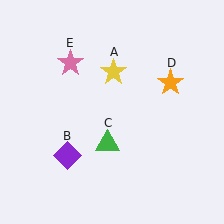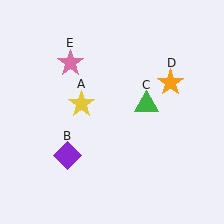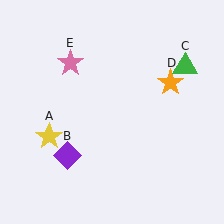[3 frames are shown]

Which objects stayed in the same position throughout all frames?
Purple diamond (object B) and orange star (object D) and pink star (object E) remained stationary.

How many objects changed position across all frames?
2 objects changed position: yellow star (object A), green triangle (object C).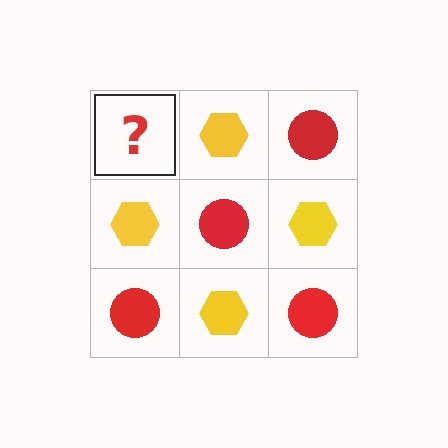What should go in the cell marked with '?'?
The missing cell should contain a red circle.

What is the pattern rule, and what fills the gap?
The rule is that it alternates red circle and yellow hexagon in a checkerboard pattern. The gap should be filled with a red circle.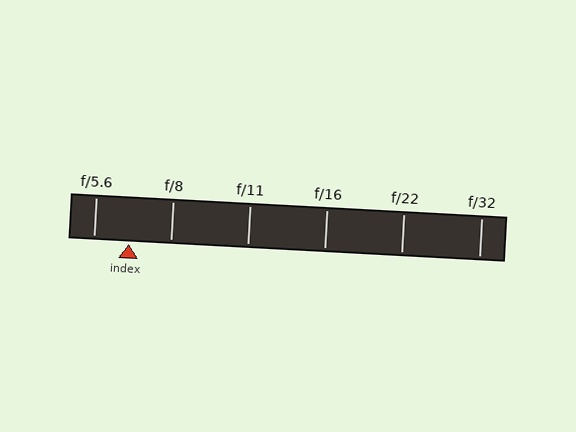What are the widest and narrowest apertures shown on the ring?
The widest aperture shown is f/5.6 and the narrowest is f/32.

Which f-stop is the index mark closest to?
The index mark is closest to f/5.6.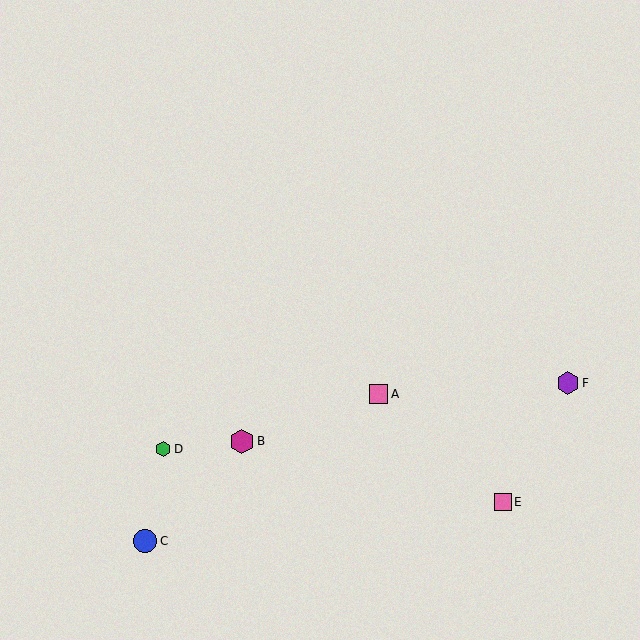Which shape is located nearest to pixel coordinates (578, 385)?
The purple hexagon (labeled F) at (568, 383) is nearest to that location.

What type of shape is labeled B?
Shape B is a magenta hexagon.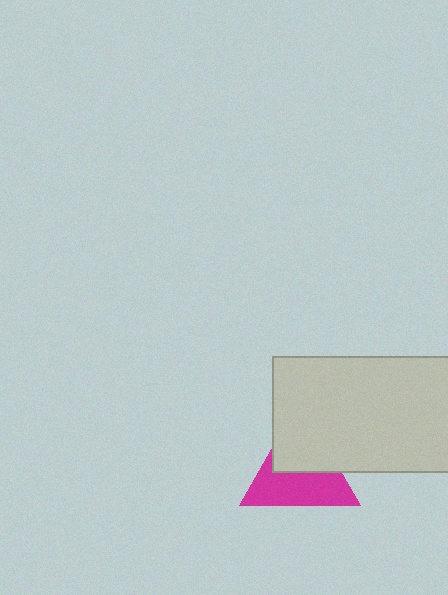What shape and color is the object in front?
The object in front is a light gray rectangle.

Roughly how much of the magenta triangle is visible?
About half of it is visible (roughly 54%).